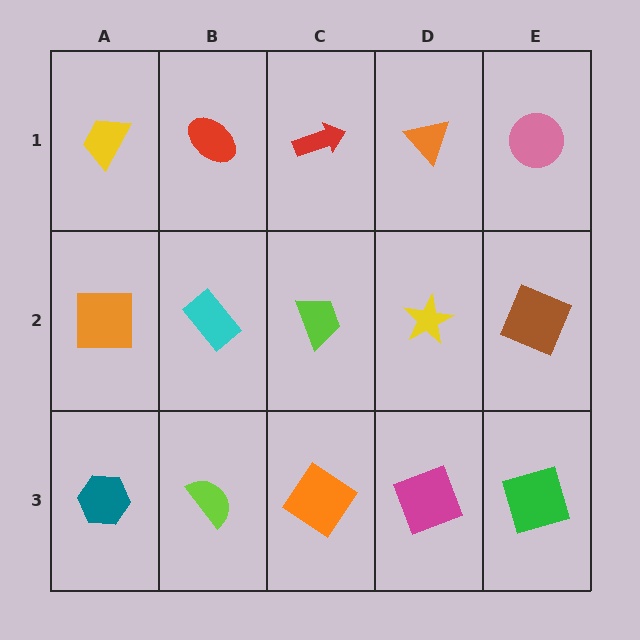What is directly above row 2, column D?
An orange triangle.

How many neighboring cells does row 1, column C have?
3.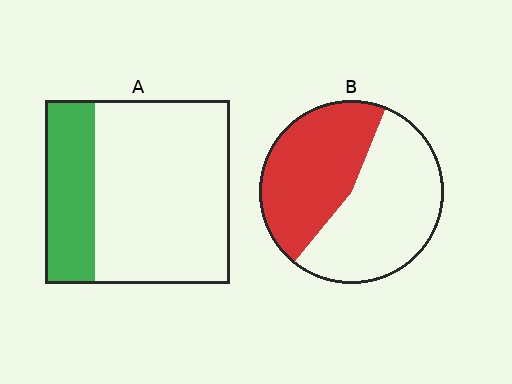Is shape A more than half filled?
No.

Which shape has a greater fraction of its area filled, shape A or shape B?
Shape B.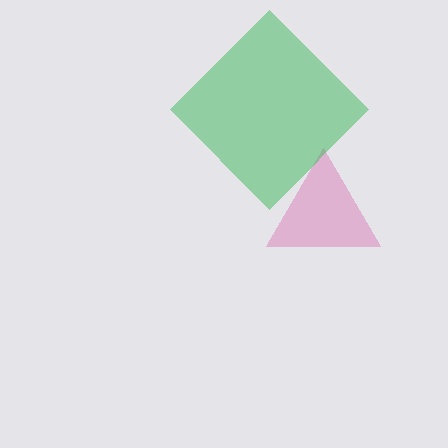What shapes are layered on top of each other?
The layered shapes are: a pink triangle, a green diamond.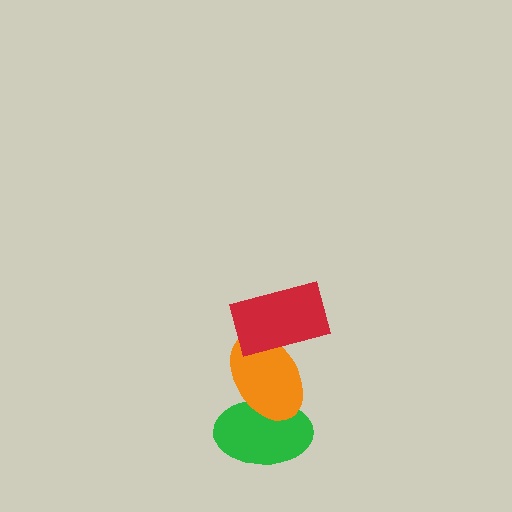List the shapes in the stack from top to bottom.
From top to bottom: the red rectangle, the orange ellipse, the green ellipse.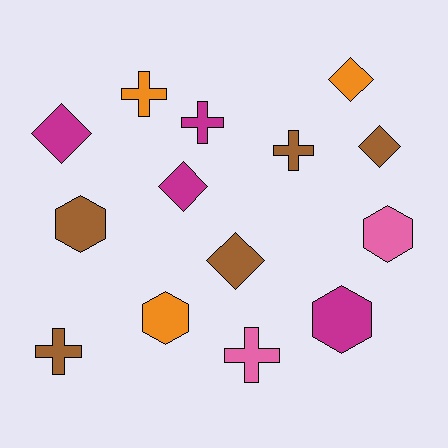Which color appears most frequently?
Brown, with 5 objects.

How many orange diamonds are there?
There is 1 orange diamond.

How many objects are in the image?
There are 14 objects.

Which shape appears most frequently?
Diamond, with 5 objects.